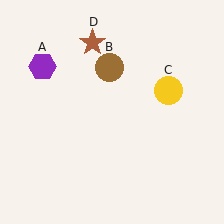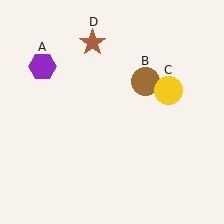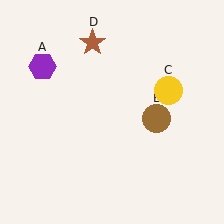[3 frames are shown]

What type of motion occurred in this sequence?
The brown circle (object B) rotated clockwise around the center of the scene.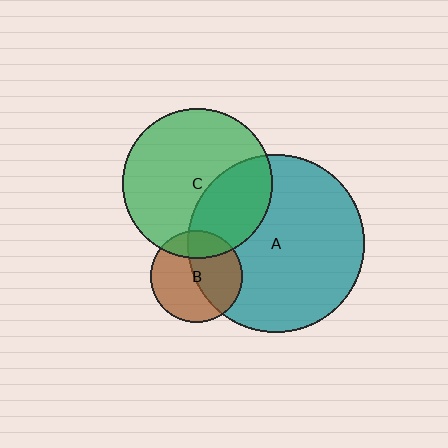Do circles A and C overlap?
Yes.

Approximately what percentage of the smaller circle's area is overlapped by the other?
Approximately 35%.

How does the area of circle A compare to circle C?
Approximately 1.4 times.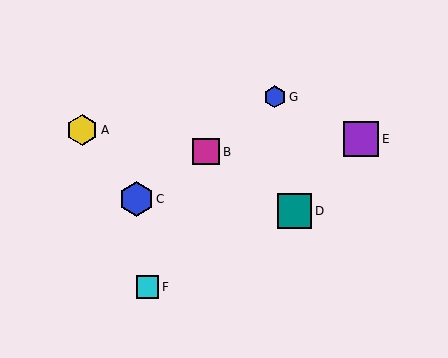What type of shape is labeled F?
Shape F is a cyan square.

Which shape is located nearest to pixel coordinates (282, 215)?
The teal square (labeled D) at (294, 211) is nearest to that location.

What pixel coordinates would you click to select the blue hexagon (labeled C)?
Click at (136, 199) to select the blue hexagon C.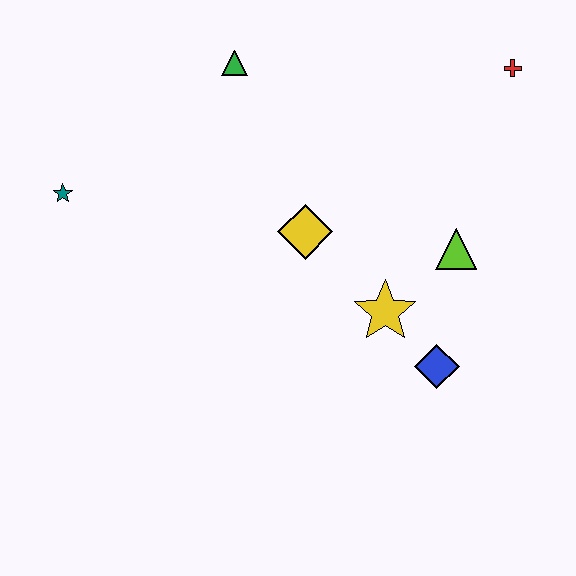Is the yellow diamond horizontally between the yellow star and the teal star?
Yes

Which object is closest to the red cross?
The lime triangle is closest to the red cross.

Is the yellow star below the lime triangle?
Yes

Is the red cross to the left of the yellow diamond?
No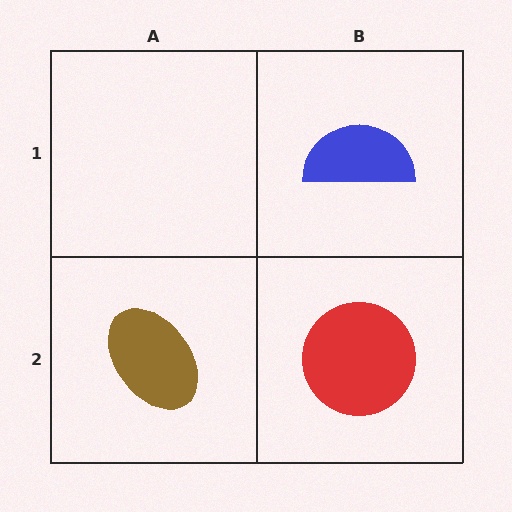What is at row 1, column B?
A blue semicircle.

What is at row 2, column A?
A brown ellipse.